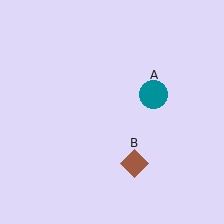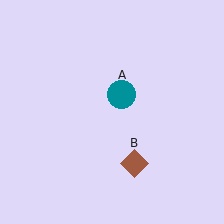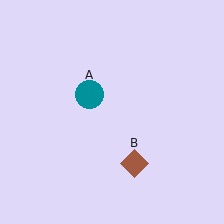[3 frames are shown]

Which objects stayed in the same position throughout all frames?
Brown diamond (object B) remained stationary.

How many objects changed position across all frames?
1 object changed position: teal circle (object A).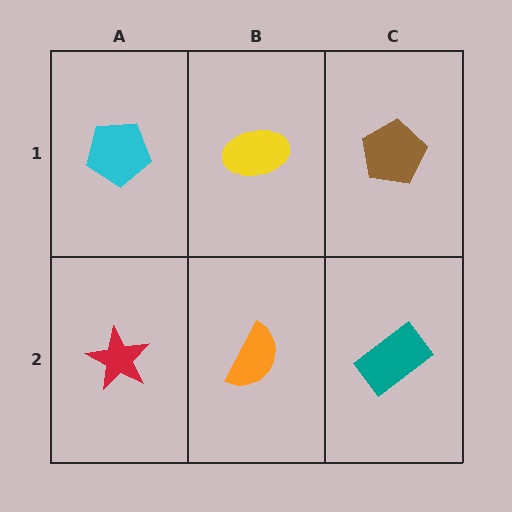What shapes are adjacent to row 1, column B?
An orange semicircle (row 2, column B), a cyan pentagon (row 1, column A), a brown pentagon (row 1, column C).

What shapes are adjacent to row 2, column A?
A cyan pentagon (row 1, column A), an orange semicircle (row 2, column B).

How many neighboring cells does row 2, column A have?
2.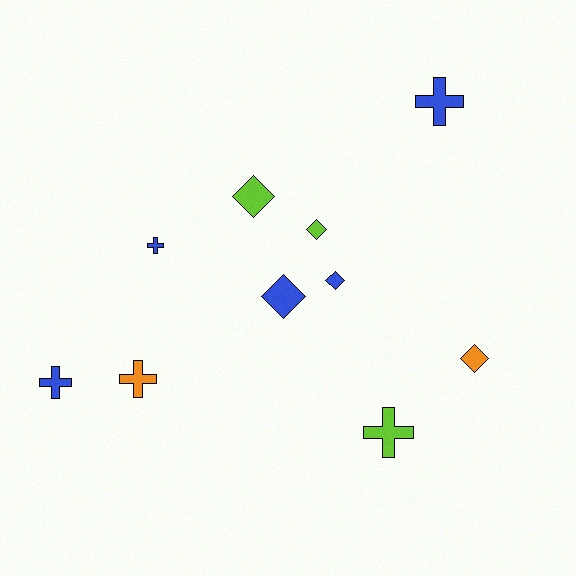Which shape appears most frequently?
Diamond, with 5 objects.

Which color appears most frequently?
Blue, with 5 objects.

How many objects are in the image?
There are 10 objects.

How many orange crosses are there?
There is 1 orange cross.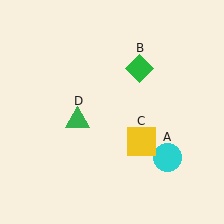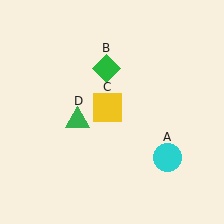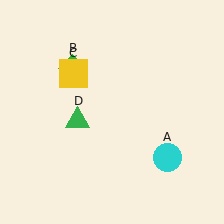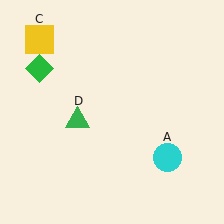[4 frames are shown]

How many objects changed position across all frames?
2 objects changed position: green diamond (object B), yellow square (object C).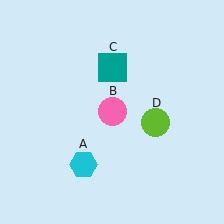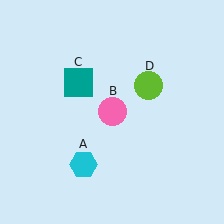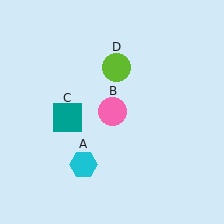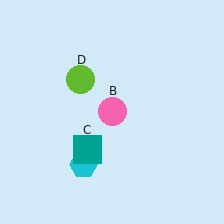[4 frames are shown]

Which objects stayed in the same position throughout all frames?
Cyan hexagon (object A) and pink circle (object B) remained stationary.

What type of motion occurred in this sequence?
The teal square (object C), lime circle (object D) rotated counterclockwise around the center of the scene.